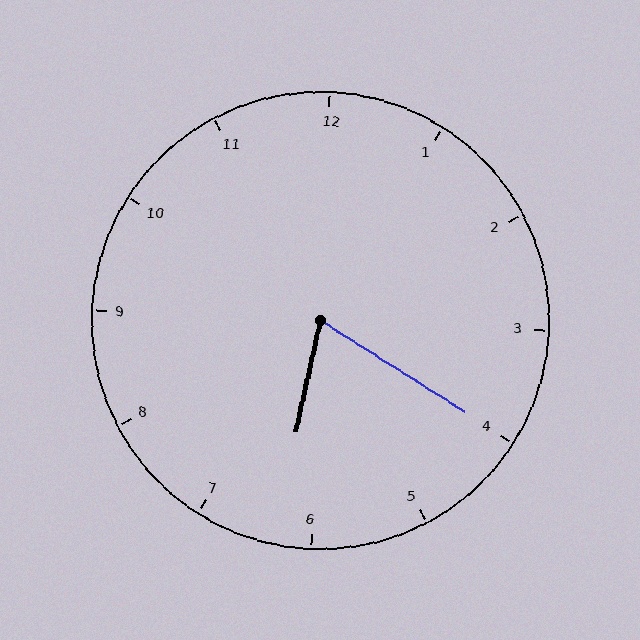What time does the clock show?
6:20.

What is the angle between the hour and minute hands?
Approximately 70 degrees.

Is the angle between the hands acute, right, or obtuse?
It is acute.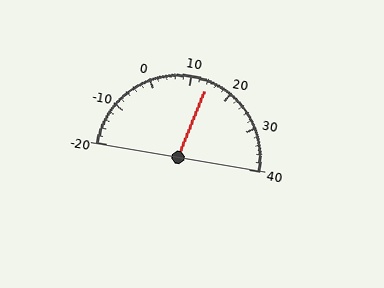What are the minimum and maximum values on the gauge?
The gauge ranges from -20 to 40.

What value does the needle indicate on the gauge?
The needle indicates approximately 14.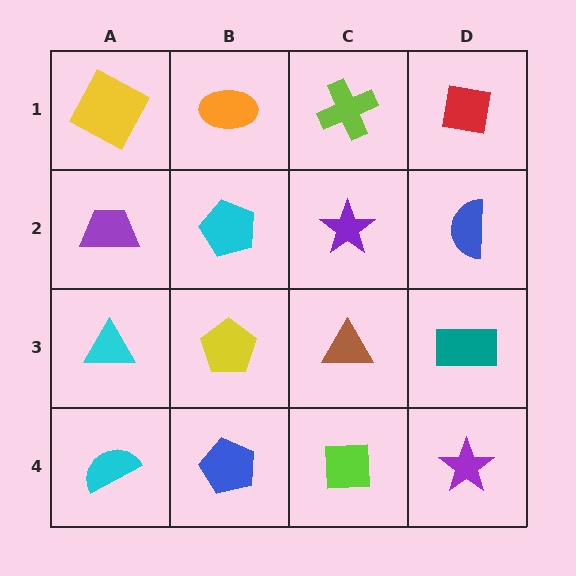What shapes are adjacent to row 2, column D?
A red square (row 1, column D), a teal rectangle (row 3, column D), a purple star (row 2, column C).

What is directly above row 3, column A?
A purple trapezoid.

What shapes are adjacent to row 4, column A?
A cyan triangle (row 3, column A), a blue pentagon (row 4, column B).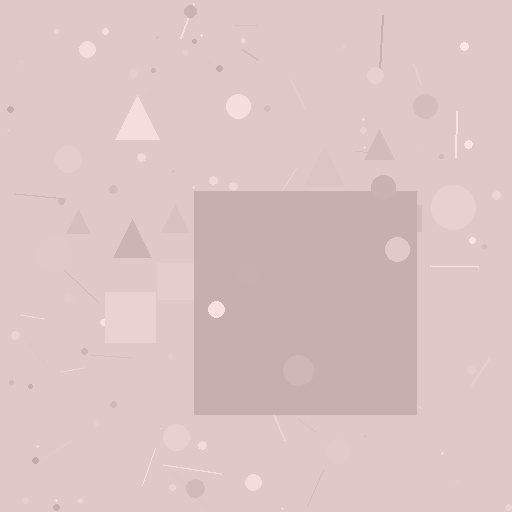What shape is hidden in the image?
A square is hidden in the image.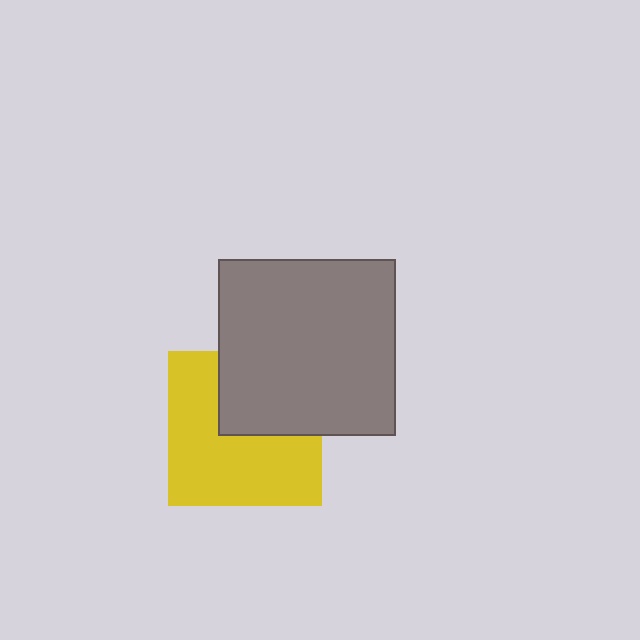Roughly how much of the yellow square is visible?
About half of it is visible (roughly 63%).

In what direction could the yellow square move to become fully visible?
The yellow square could move down. That would shift it out from behind the gray square entirely.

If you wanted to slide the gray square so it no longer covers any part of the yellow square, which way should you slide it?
Slide it up — that is the most direct way to separate the two shapes.